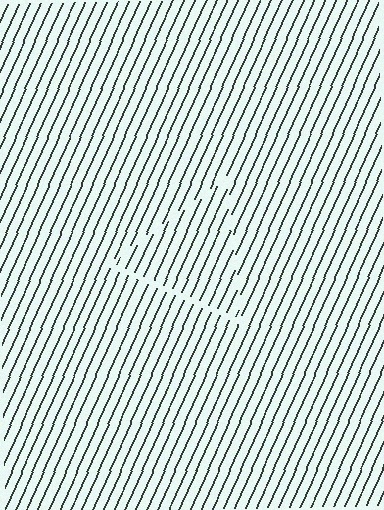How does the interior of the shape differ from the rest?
The interior of the shape contains the same grating, shifted by half a period — the contour is defined by the phase discontinuity where line-ends from the inner and outer gratings abut.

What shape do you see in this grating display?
An illusory triangle. The interior of the shape contains the same grating, shifted by half a period — the contour is defined by the phase discontinuity where line-ends from the inner and outer gratings abut.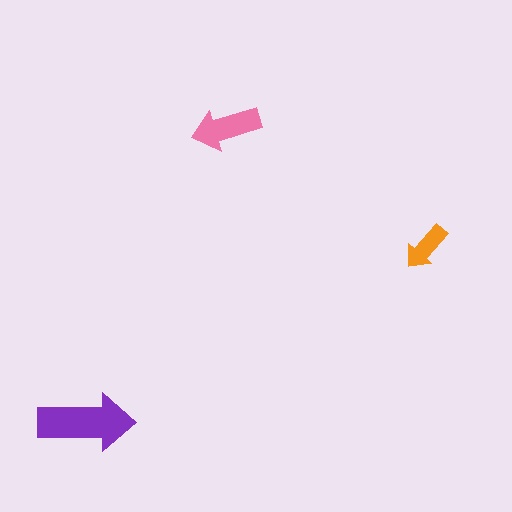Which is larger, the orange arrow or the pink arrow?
The pink one.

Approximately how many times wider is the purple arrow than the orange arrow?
About 2 times wider.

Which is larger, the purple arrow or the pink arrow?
The purple one.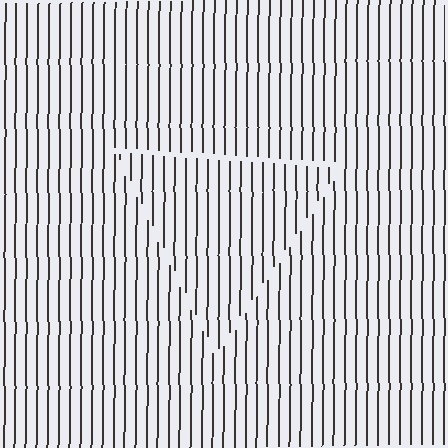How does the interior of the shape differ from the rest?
The interior of the shape contains the same grating, shifted by half a period — the contour is defined by the phase discontinuity where line-ends from the inner and outer gratings abut.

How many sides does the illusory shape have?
3 sides — the line-ends trace a triangle.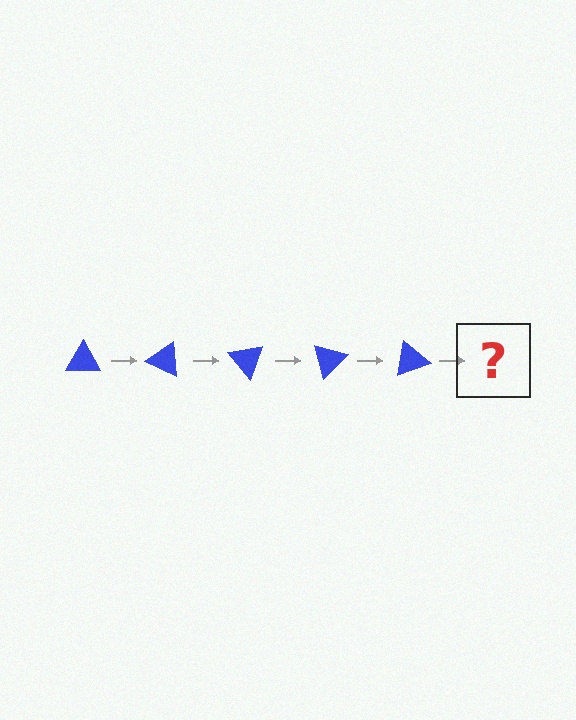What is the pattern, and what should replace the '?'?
The pattern is that the triangle rotates 25 degrees each step. The '?' should be a blue triangle rotated 125 degrees.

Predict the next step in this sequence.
The next step is a blue triangle rotated 125 degrees.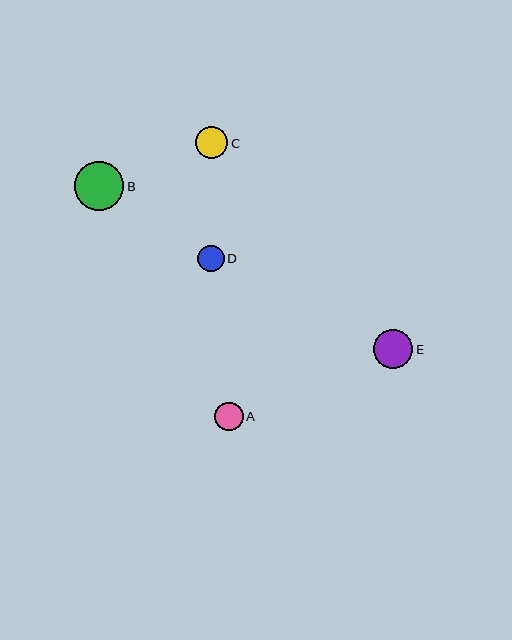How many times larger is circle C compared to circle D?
Circle C is approximately 1.2 times the size of circle D.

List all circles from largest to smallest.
From largest to smallest: B, E, C, A, D.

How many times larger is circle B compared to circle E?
Circle B is approximately 1.3 times the size of circle E.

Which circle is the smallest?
Circle D is the smallest with a size of approximately 27 pixels.